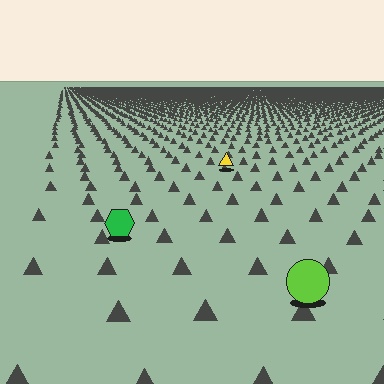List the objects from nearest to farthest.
From nearest to farthest: the lime circle, the green hexagon, the yellow triangle.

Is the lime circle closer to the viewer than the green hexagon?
Yes. The lime circle is closer — you can tell from the texture gradient: the ground texture is coarser near it.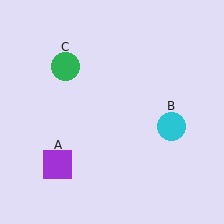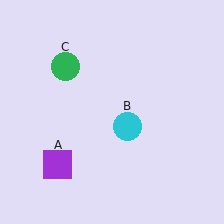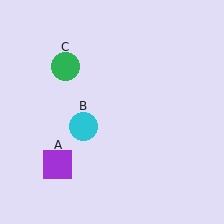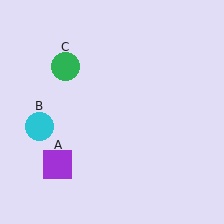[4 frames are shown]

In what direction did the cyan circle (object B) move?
The cyan circle (object B) moved left.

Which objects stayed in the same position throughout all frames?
Purple square (object A) and green circle (object C) remained stationary.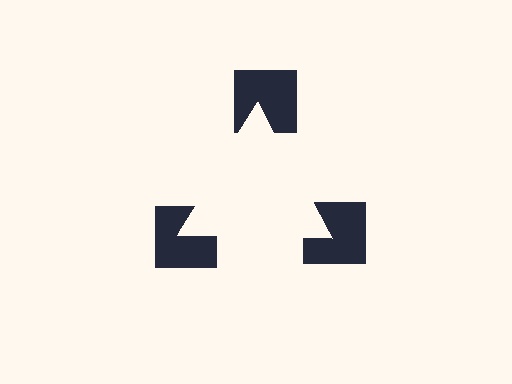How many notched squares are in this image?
There are 3 — one at each vertex of the illusory triangle.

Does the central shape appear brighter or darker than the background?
It typically appears slightly brighter than the background, even though no actual brightness change is drawn.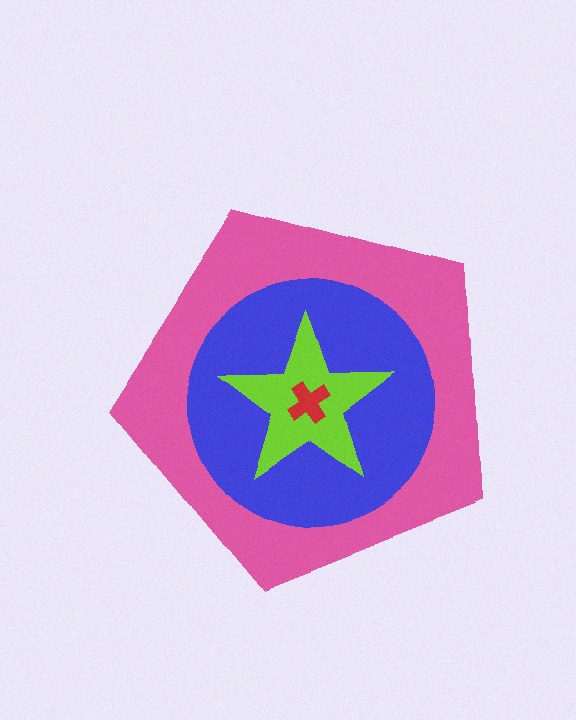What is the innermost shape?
The red cross.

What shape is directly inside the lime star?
The red cross.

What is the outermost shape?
The pink pentagon.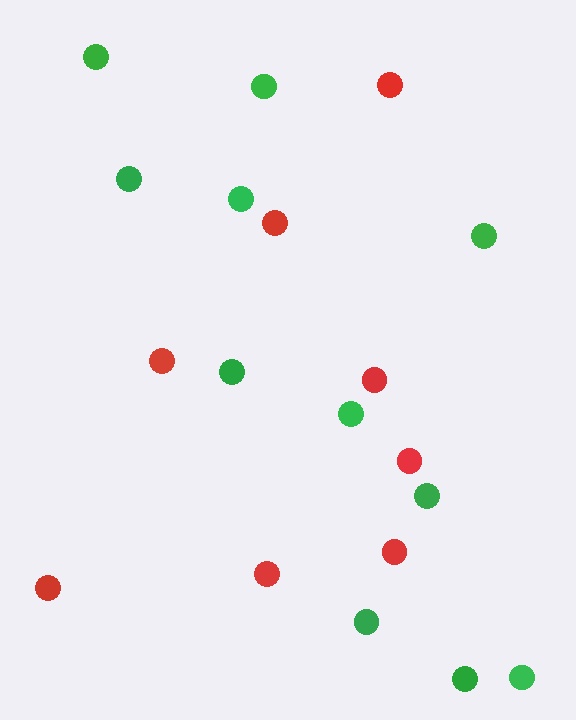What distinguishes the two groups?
There are 2 groups: one group of red circles (8) and one group of green circles (11).